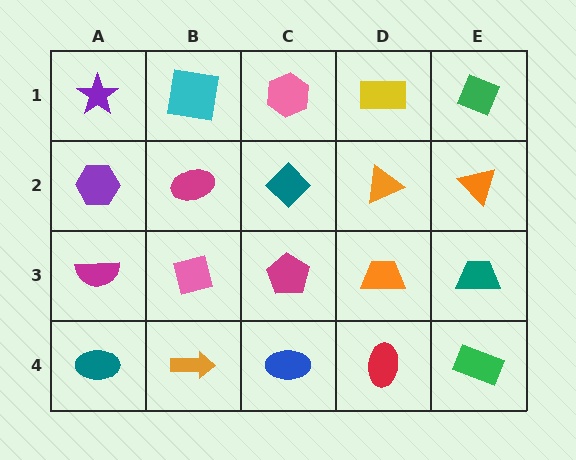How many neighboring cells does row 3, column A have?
3.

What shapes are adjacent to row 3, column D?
An orange triangle (row 2, column D), a red ellipse (row 4, column D), a magenta pentagon (row 3, column C), a teal trapezoid (row 3, column E).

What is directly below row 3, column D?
A red ellipse.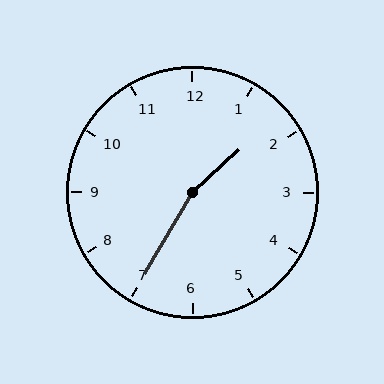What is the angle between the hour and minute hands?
Approximately 162 degrees.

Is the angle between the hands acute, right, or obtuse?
It is obtuse.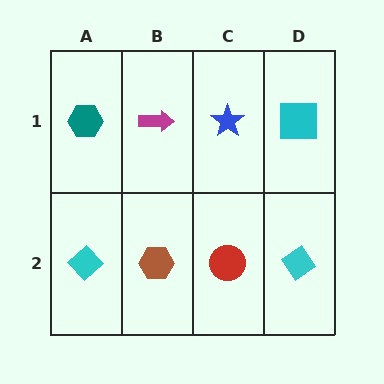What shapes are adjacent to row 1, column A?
A cyan diamond (row 2, column A), a magenta arrow (row 1, column B).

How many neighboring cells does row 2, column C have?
3.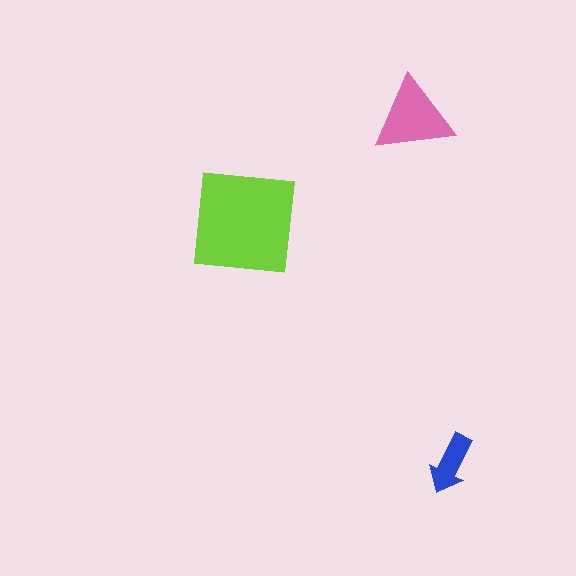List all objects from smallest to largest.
The blue arrow, the pink triangle, the lime square.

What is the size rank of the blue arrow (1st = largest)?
3rd.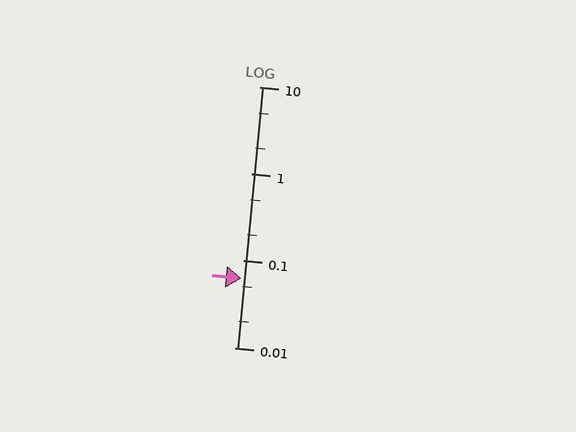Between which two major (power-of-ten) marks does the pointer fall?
The pointer is between 0.01 and 0.1.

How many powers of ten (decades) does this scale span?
The scale spans 3 decades, from 0.01 to 10.